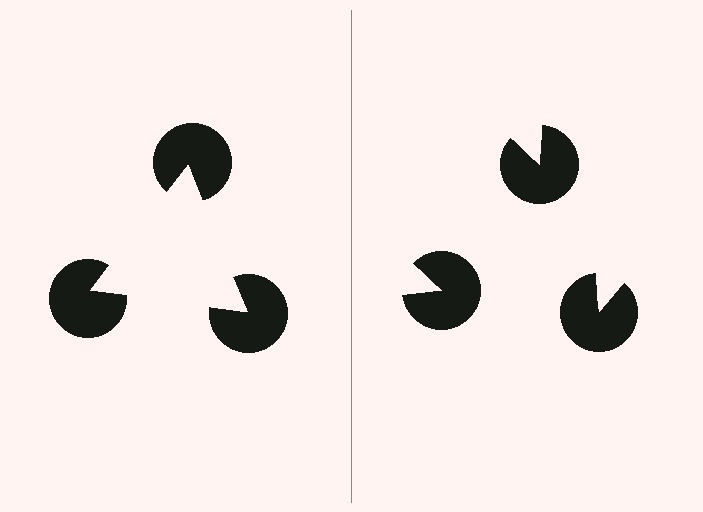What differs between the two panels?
The pac-man discs are positioned identically on both sides; only the wedge orientations differ. On the left they align to a triangle; on the right they are misaligned.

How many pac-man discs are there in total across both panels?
6 — 3 on each side.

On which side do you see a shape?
An illusory triangle appears on the left side. On the right side the wedge cuts are rotated, so no coherent shape forms.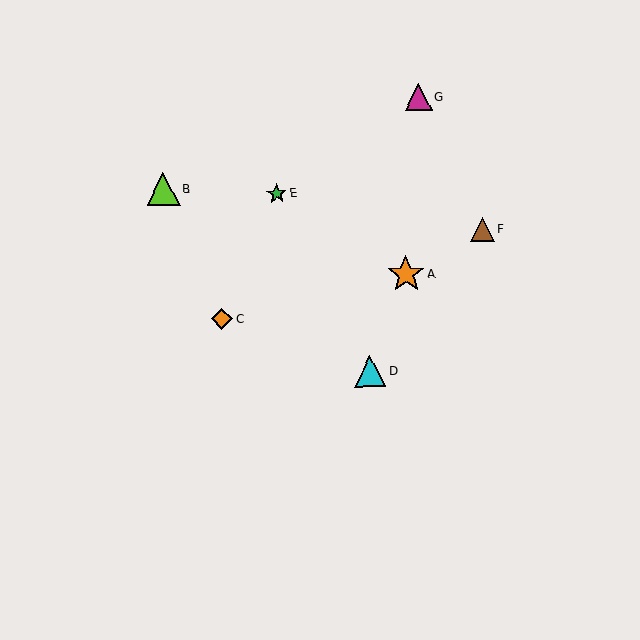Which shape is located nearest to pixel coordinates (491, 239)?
The brown triangle (labeled F) at (482, 229) is nearest to that location.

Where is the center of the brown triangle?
The center of the brown triangle is at (482, 229).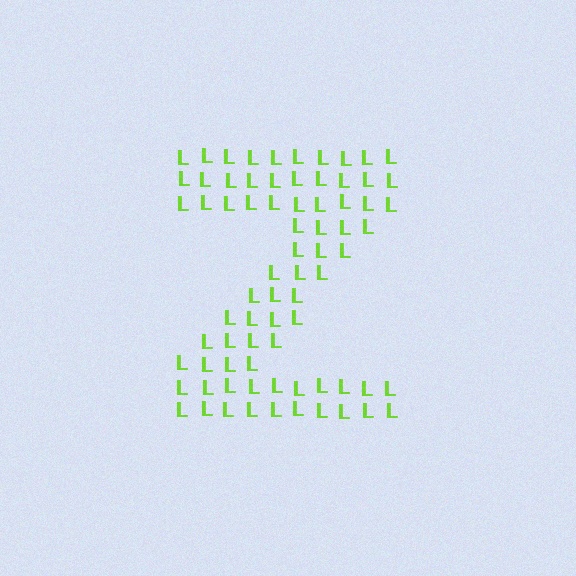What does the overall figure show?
The overall figure shows the letter Z.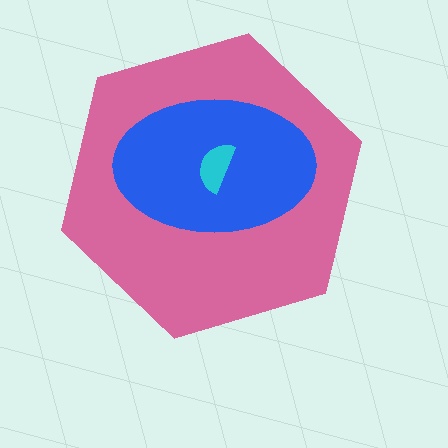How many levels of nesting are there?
3.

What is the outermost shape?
The pink hexagon.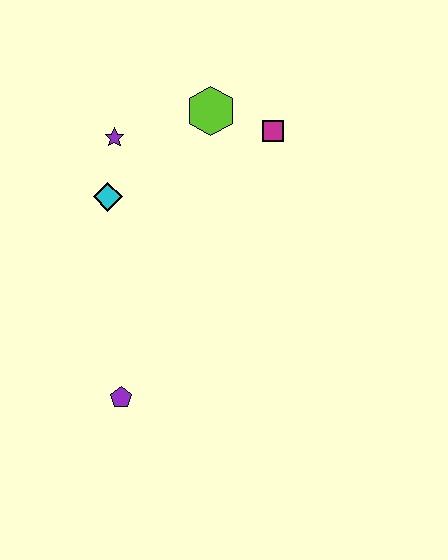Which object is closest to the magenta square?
The lime hexagon is closest to the magenta square.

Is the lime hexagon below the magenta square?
No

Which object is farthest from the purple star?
The purple pentagon is farthest from the purple star.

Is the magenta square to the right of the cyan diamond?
Yes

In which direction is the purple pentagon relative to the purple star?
The purple pentagon is below the purple star.